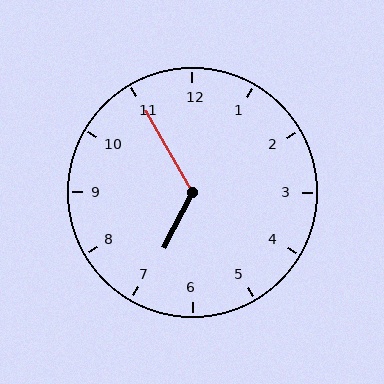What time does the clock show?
6:55.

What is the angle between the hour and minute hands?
Approximately 122 degrees.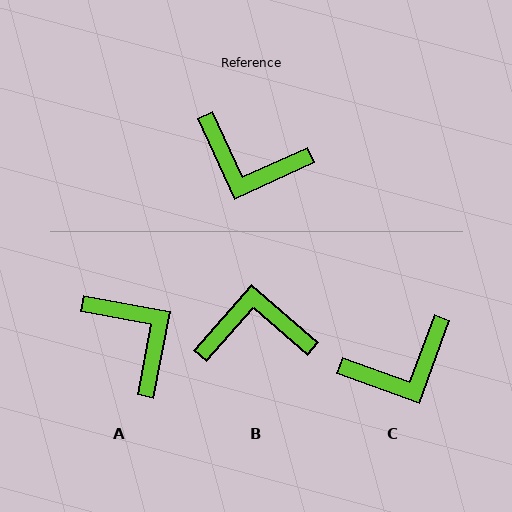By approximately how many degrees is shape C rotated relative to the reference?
Approximately 46 degrees counter-clockwise.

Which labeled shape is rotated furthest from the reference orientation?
B, about 156 degrees away.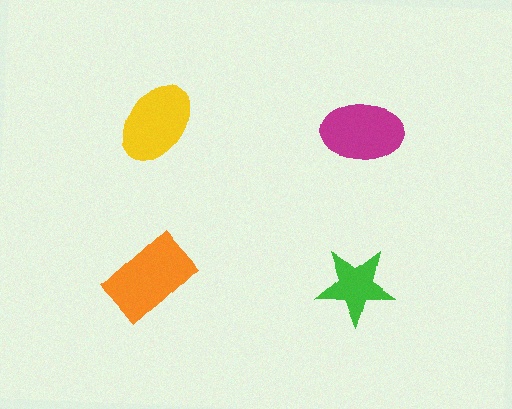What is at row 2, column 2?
A green star.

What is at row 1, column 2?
A magenta ellipse.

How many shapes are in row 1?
2 shapes.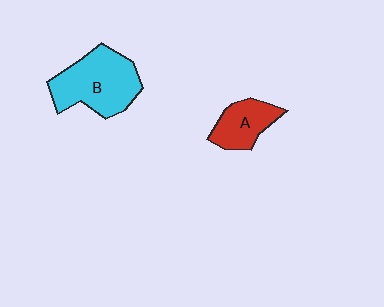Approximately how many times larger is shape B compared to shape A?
Approximately 1.8 times.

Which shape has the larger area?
Shape B (cyan).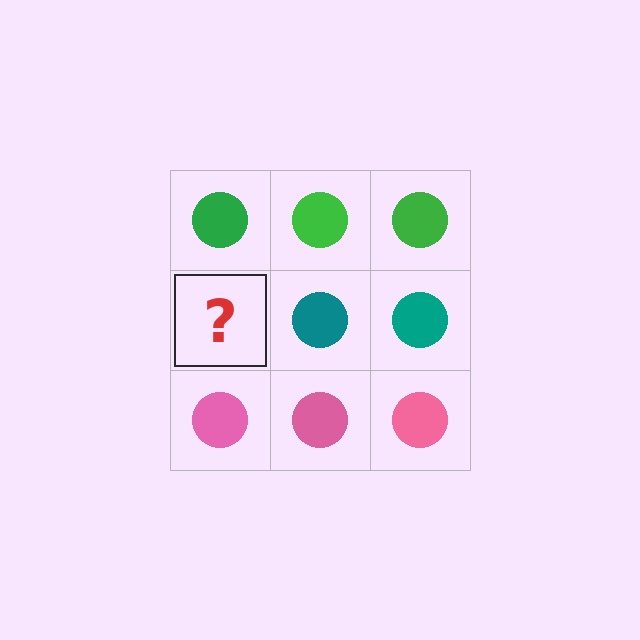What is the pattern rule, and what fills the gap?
The rule is that each row has a consistent color. The gap should be filled with a teal circle.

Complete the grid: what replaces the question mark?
The question mark should be replaced with a teal circle.